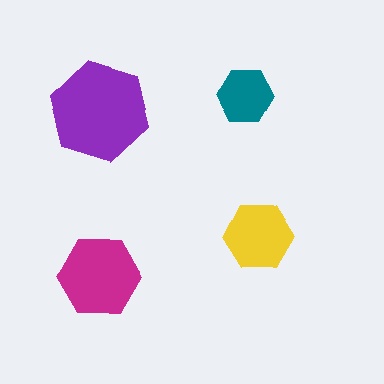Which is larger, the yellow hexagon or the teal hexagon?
The yellow one.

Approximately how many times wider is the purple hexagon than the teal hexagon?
About 2 times wider.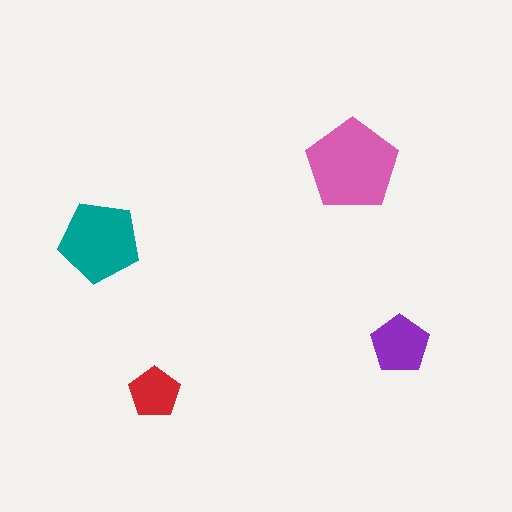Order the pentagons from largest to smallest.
the pink one, the teal one, the purple one, the red one.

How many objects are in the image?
There are 4 objects in the image.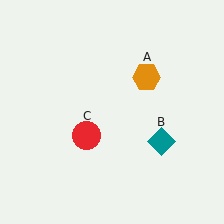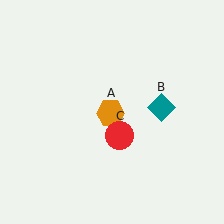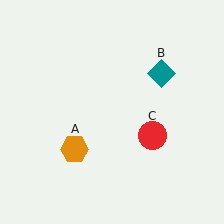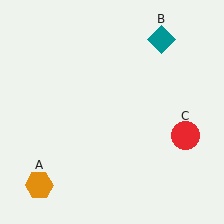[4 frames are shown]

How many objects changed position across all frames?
3 objects changed position: orange hexagon (object A), teal diamond (object B), red circle (object C).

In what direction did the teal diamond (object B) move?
The teal diamond (object B) moved up.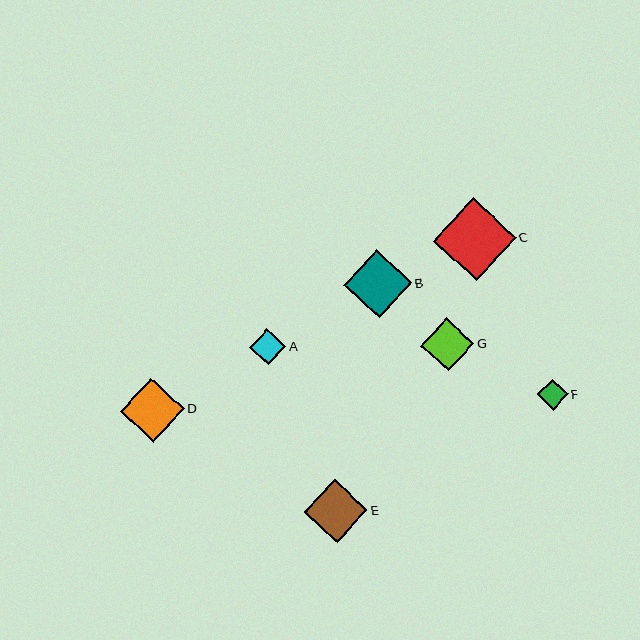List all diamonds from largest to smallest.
From largest to smallest: C, B, E, D, G, A, F.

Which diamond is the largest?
Diamond C is the largest with a size of approximately 82 pixels.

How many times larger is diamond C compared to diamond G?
Diamond C is approximately 1.6 times the size of diamond G.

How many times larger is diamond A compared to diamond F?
Diamond A is approximately 1.2 times the size of diamond F.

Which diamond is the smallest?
Diamond F is the smallest with a size of approximately 31 pixels.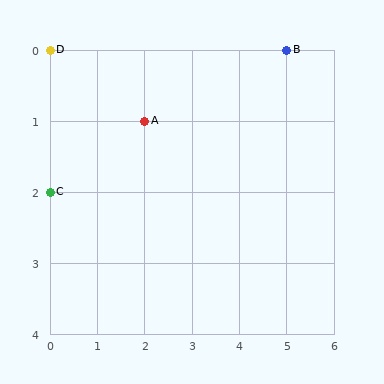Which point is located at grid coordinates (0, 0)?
Point D is at (0, 0).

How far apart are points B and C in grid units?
Points B and C are 5 columns and 2 rows apart (about 5.4 grid units diagonally).